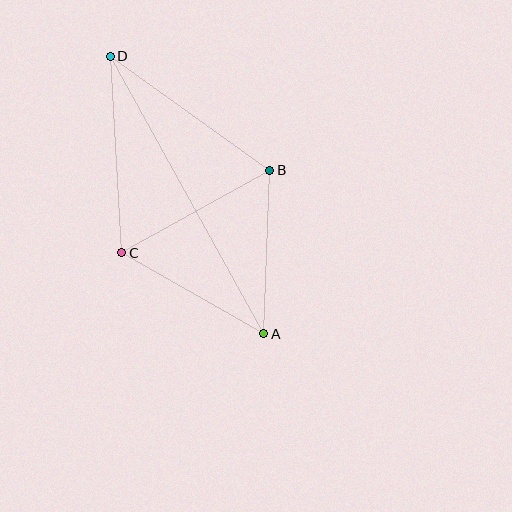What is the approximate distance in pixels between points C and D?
The distance between C and D is approximately 197 pixels.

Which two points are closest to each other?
Points A and B are closest to each other.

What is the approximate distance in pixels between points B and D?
The distance between B and D is approximately 196 pixels.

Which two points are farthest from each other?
Points A and D are farthest from each other.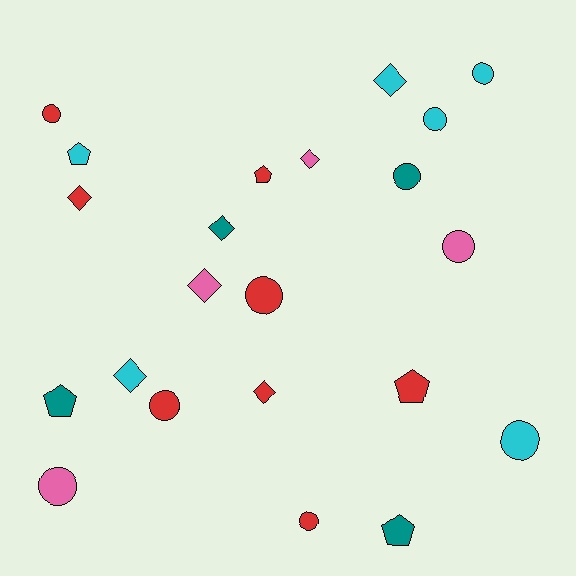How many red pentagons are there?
There are 2 red pentagons.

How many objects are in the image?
There are 22 objects.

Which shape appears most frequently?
Circle, with 10 objects.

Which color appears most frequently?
Red, with 8 objects.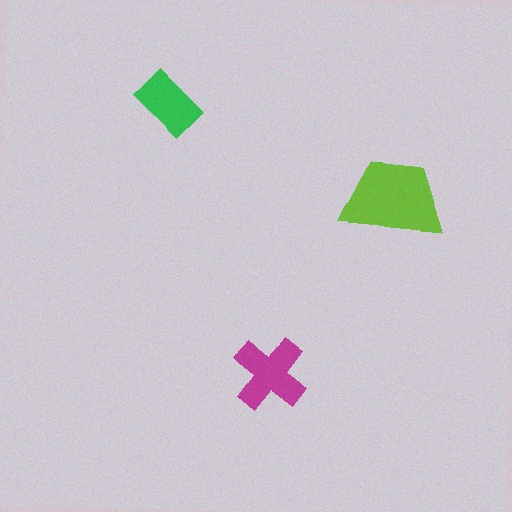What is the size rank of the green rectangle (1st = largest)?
3rd.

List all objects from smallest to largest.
The green rectangle, the magenta cross, the lime trapezoid.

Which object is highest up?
The green rectangle is topmost.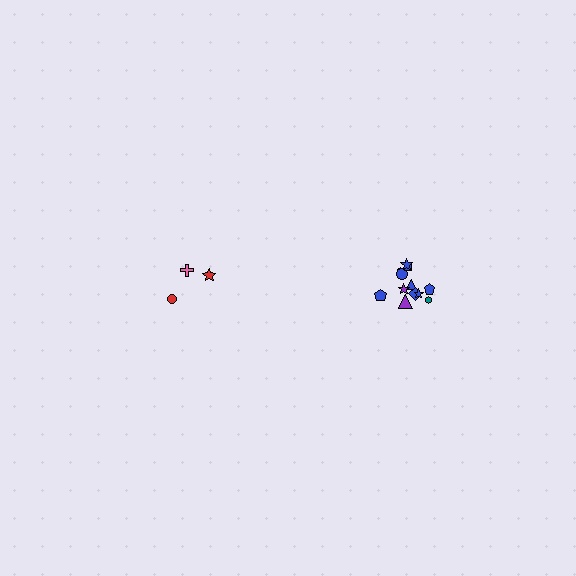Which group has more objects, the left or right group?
The right group.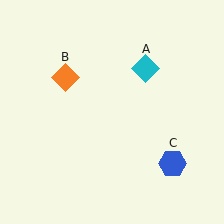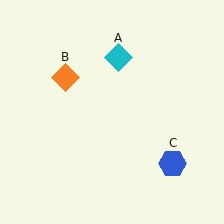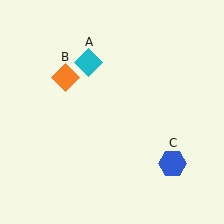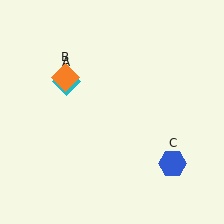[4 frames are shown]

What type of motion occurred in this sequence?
The cyan diamond (object A) rotated counterclockwise around the center of the scene.